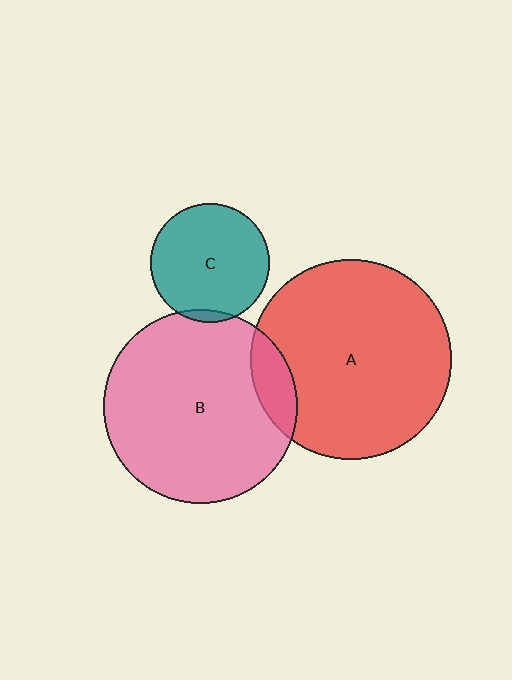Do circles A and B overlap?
Yes.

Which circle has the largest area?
Circle A (red).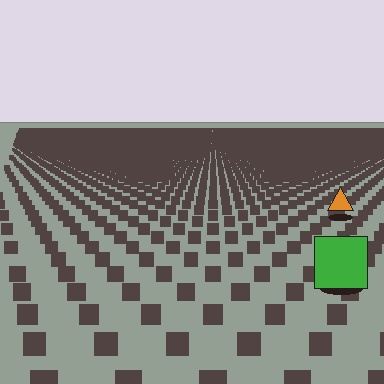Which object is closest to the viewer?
The green square is closest. The texture marks near it are larger and more spread out.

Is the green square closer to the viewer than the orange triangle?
Yes. The green square is closer — you can tell from the texture gradient: the ground texture is coarser near it.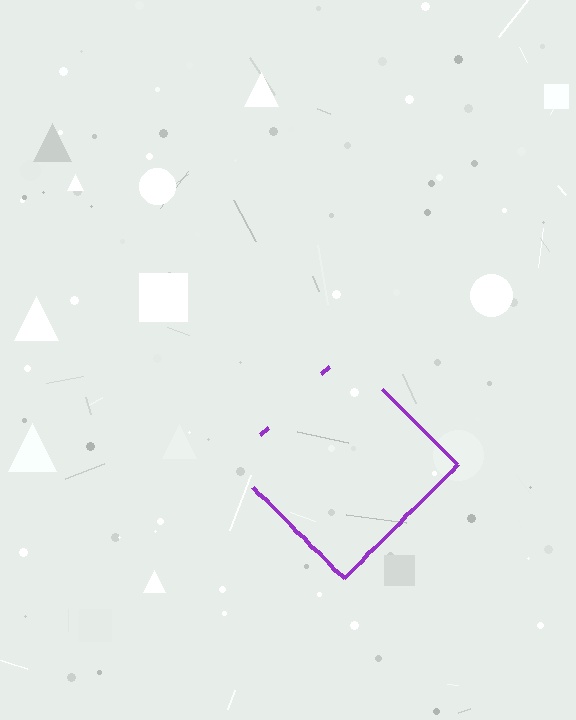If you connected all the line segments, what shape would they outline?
They would outline a diamond.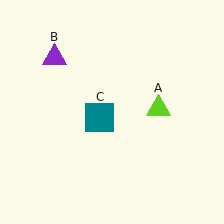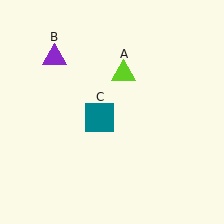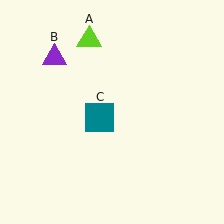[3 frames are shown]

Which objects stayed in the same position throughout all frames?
Purple triangle (object B) and teal square (object C) remained stationary.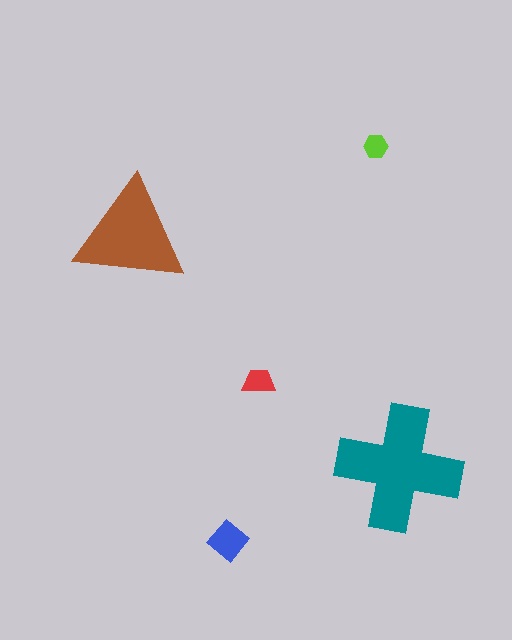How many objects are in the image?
There are 5 objects in the image.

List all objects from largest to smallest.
The teal cross, the brown triangle, the blue diamond, the red trapezoid, the lime hexagon.